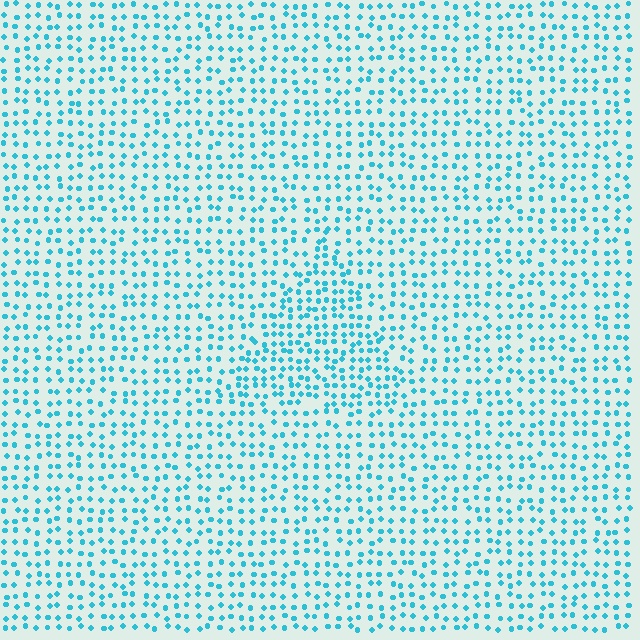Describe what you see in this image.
The image contains small cyan elements arranged at two different densities. A triangle-shaped region is visible where the elements are more densely packed than the surrounding area.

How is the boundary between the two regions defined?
The boundary is defined by a change in element density (approximately 1.5x ratio). All elements are the same color, size, and shape.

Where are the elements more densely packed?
The elements are more densely packed inside the triangle boundary.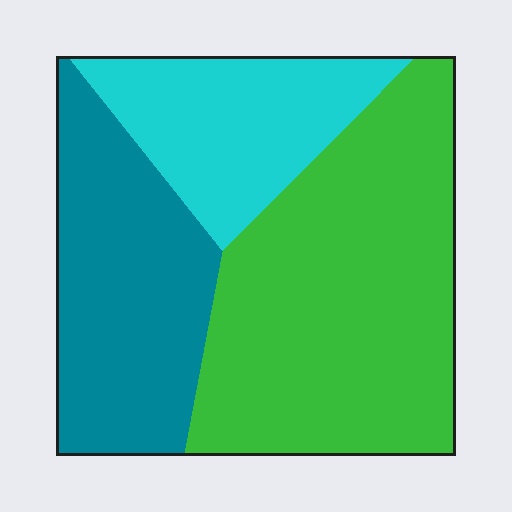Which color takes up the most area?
Green, at roughly 50%.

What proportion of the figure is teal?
Teal covers 30% of the figure.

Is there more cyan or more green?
Green.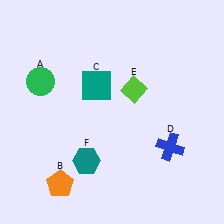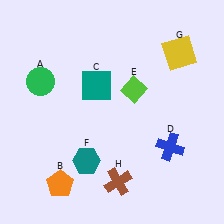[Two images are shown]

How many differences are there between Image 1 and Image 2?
There are 2 differences between the two images.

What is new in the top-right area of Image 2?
A yellow square (G) was added in the top-right area of Image 2.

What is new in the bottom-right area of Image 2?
A brown cross (H) was added in the bottom-right area of Image 2.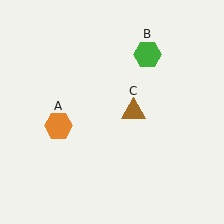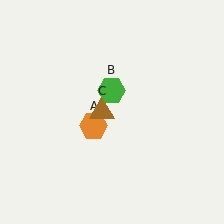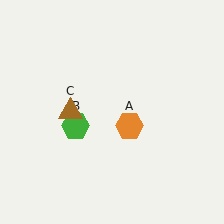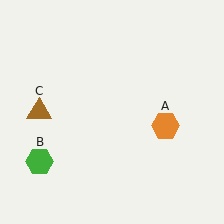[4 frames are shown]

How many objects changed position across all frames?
3 objects changed position: orange hexagon (object A), green hexagon (object B), brown triangle (object C).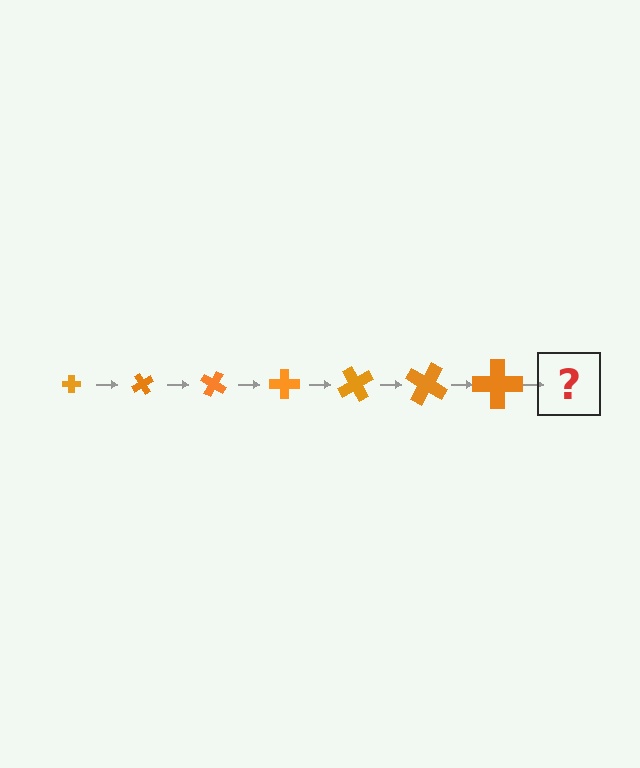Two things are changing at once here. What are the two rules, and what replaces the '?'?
The two rules are that the cross grows larger each step and it rotates 60 degrees each step. The '?' should be a cross, larger than the previous one and rotated 420 degrees from the start.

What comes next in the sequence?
The next element should be a cross, larger than the previous one and rotated 420 degrees from the start.